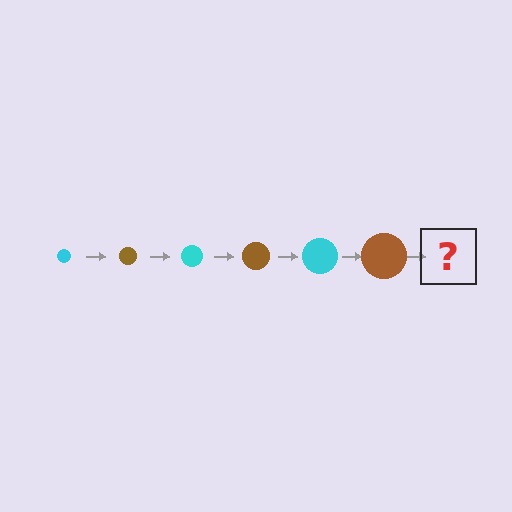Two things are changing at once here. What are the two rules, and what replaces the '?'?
The two rules are that the circle grows larger each step and the color cycles through cyan and brown. The '?' should be a cyan circle, larger than the previous one.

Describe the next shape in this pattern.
It should be a cyan circle, larger than the previous one.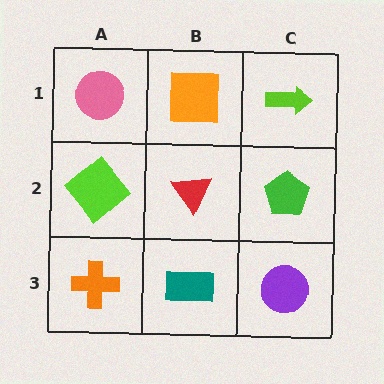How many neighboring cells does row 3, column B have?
3.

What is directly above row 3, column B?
A red triangle.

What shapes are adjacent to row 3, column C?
A green pentagon (row 2, column C), a teal rectangle (row 3, column B).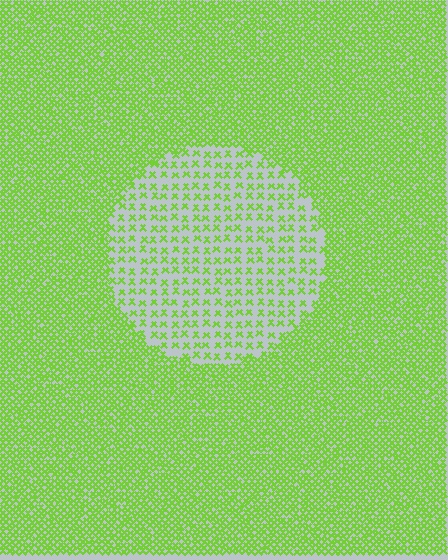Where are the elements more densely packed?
The elements are more densely packed outside the circle boundary.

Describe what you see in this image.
The image contains small lime elements arranged at two different densities. A circle-shaped region is visible where the elements are less densely packed than the surrounding area.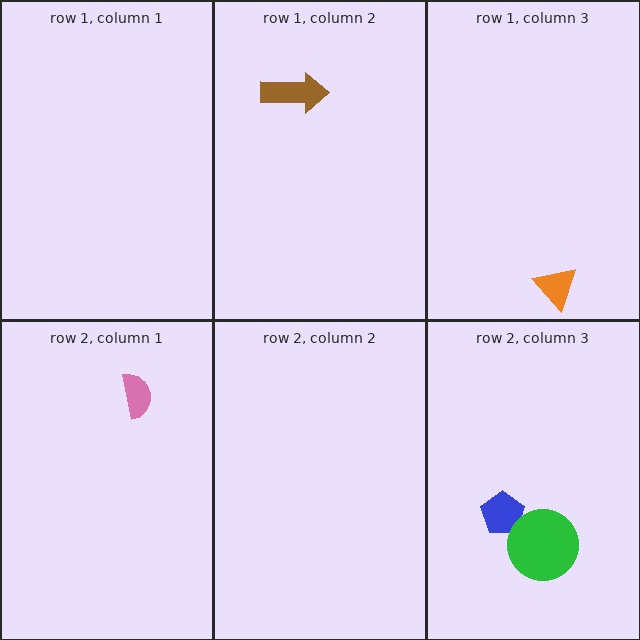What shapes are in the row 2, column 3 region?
The blue pentagon, the green circle.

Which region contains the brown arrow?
The row 1, column 2 region.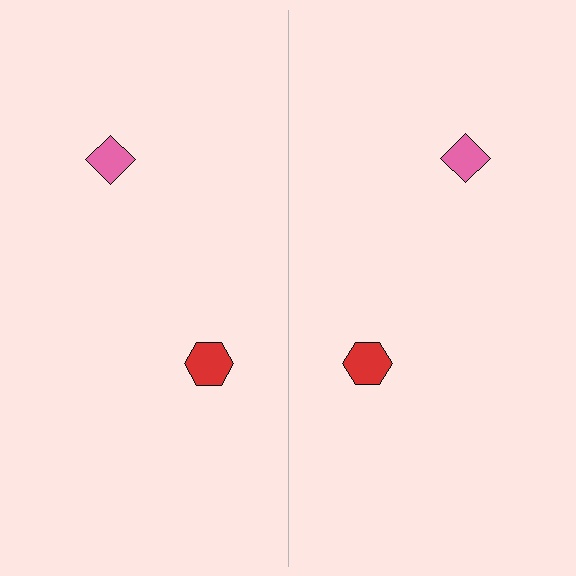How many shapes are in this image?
There are 4 shapes in this image.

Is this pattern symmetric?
Yes, this pattern has bilateral (reflection) symmetry.